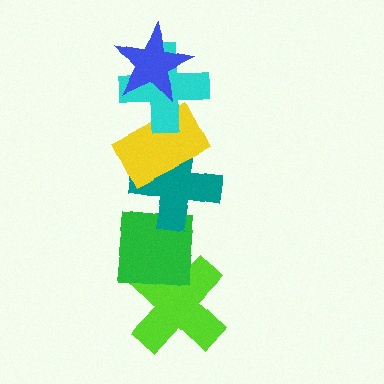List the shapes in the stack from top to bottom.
From top to bottom: the blue star, the cyan cross, the yellow rectangle, the teal cross, the green square, the lime cross.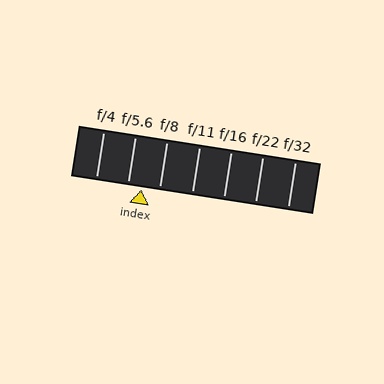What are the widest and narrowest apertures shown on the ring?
The widest aperture shown is f/4 and the narrowest is f/32.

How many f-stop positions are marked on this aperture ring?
There are 7 f-stop positions marked.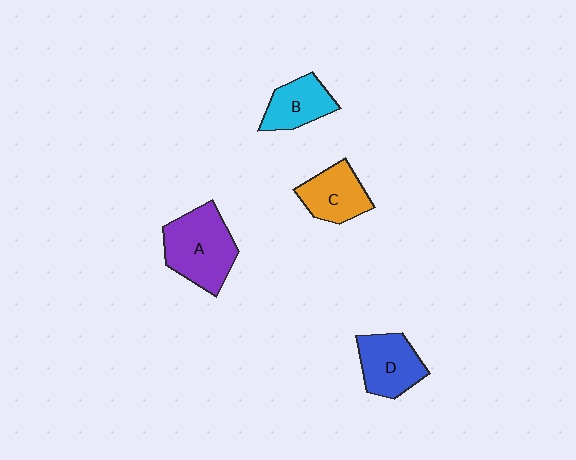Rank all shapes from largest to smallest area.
From largest to smallest: A (purple), D (blue), C (orange), B (cyan).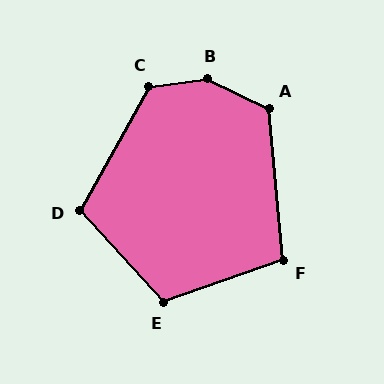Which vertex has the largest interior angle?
B, at approximately 147 degrees.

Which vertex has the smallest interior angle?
F, at approximately 104 degrees.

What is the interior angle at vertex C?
Approximately 127 degrees (obtuse).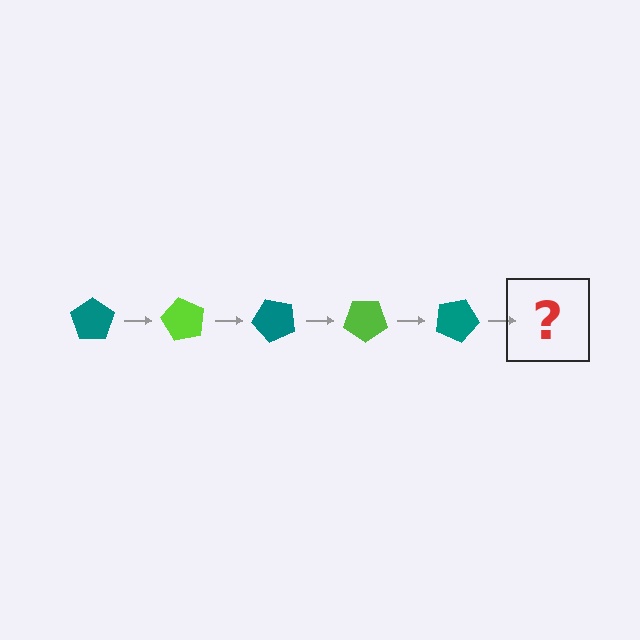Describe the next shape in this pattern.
It should be a lime pentagon, rotated 300 degrees from the start.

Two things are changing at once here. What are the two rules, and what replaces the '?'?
The two rules are that it rotates 60 degrees each step and the color cycles through teal and lime. The '?' should be a lime pentagon, rotated 300 degrees from the start.